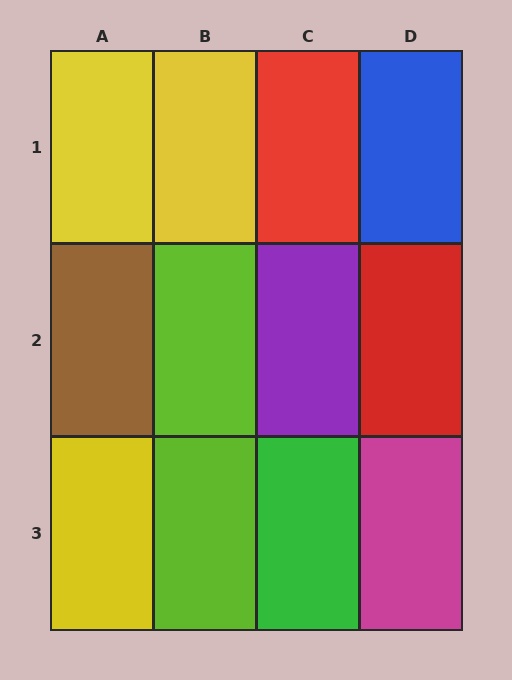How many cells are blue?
1 cell is blue.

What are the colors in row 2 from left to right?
Brown, lime, purple, red.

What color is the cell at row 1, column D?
Blue.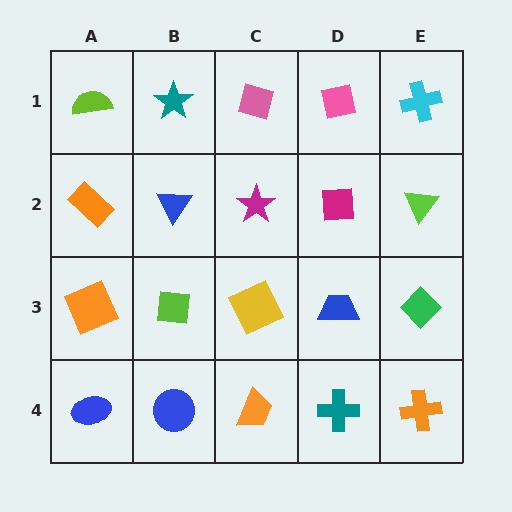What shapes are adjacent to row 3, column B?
A blue triangle (row 2, column B), a blue circle (row 4, column B), an orange square (row 3, column A), a yellow square (row 3, column C).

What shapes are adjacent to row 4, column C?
A yellow square (row 3, column C), a blue circle (row 4, column B), a teal cross (row 4, column D).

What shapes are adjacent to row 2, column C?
A pink square (row 1, column C), a yellow square (row 3, column C), a blue triangle (row 2, column B), a magenta square (row 2, column D).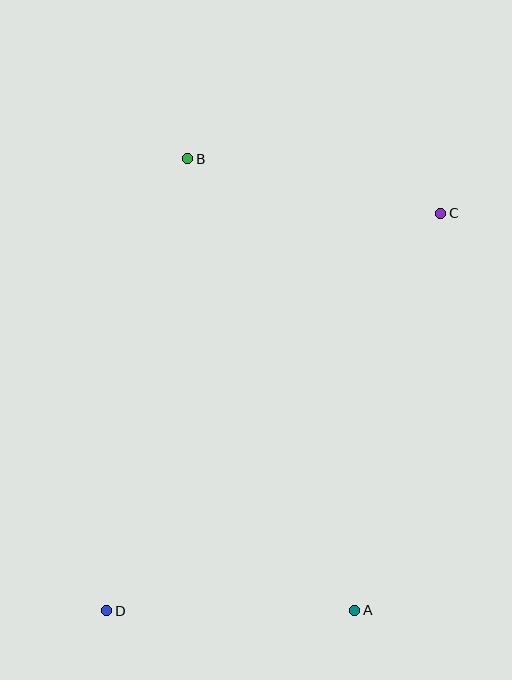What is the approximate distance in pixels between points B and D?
The distance between B and D is approximately 459 pixels.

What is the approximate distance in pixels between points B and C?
The distance between B and C is approximately 259 pixels.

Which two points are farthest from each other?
Points C and D are farthest from each other.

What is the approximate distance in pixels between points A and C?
The distance between A and C is approximately 406 pixels.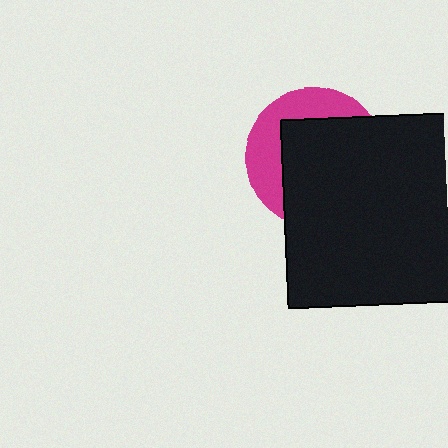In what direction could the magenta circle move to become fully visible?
The magenta circle could move toward the upper-left. That would shift it out from behind the black square entirely.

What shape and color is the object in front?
The object in front is a black square.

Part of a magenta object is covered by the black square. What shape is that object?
It is a circle.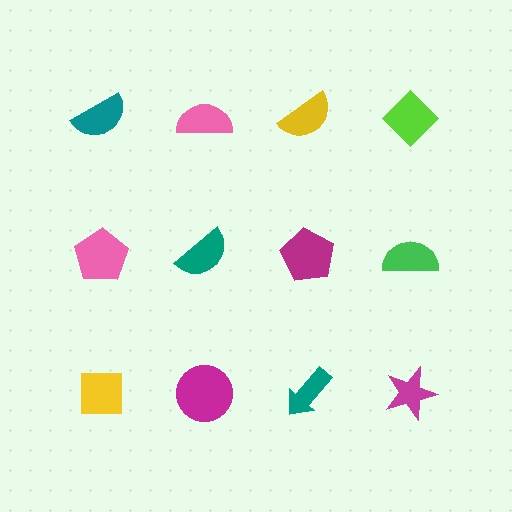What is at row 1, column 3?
A yellow semicircle.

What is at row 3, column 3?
A teal arrow.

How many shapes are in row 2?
4 shapes.